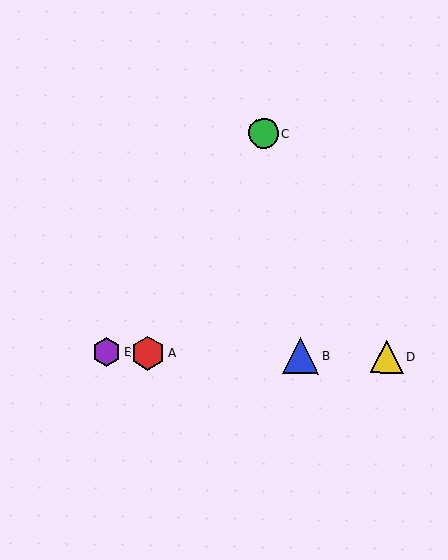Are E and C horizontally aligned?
No, E is at y≈352 and C is at y≈133.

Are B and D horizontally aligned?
Yes, both are at y≈355.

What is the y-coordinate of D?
Object D is at y≈357.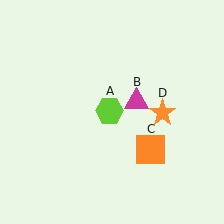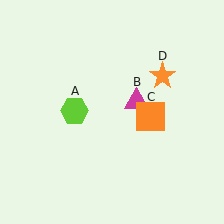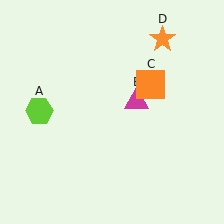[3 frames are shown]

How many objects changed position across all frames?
3 objects changed position: lime hexagon (object A), orange square (object C), orange star (object D).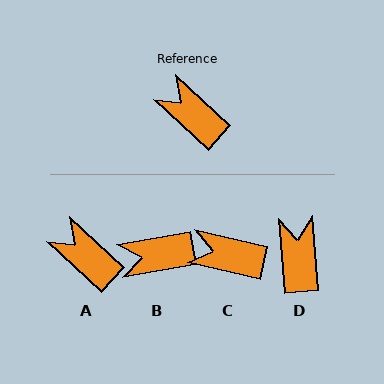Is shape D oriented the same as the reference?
No, it is off by about 43 degrees.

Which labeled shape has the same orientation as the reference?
A.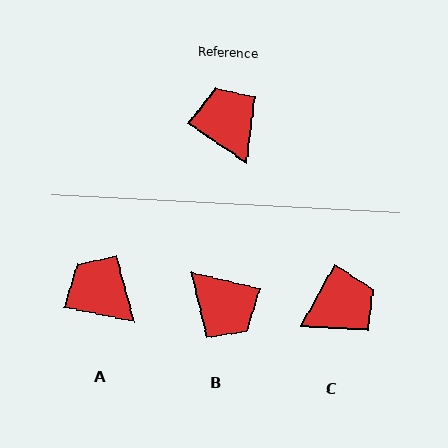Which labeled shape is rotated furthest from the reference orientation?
B, about 159 degrees away.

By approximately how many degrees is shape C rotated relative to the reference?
Approximately 85 degrees clockwise.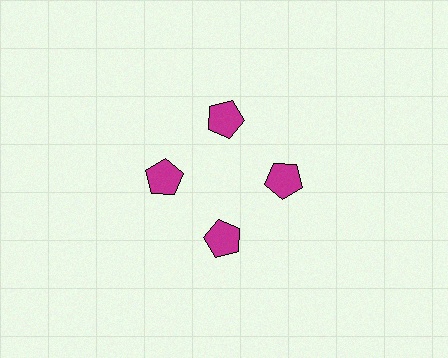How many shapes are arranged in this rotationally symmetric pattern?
There are 4 shapes, arranged in 4 groups of 1.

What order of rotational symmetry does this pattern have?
This pattern has 4-fold rotational symmetry.